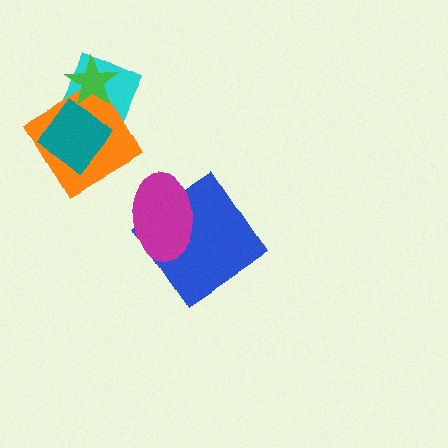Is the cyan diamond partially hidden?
Yes, it is partially covered by another shape.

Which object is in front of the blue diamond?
The magenta ellipse is in front of the blue diamond.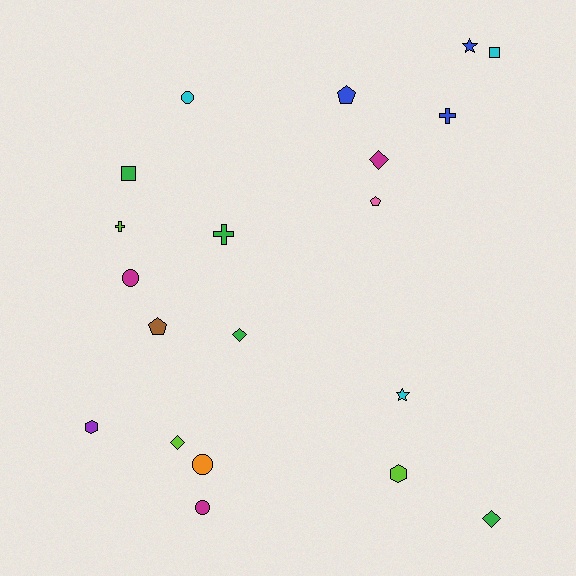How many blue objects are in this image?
There are 3 blue objects.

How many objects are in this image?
There are 20 objects.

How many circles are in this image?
There are 4 circles.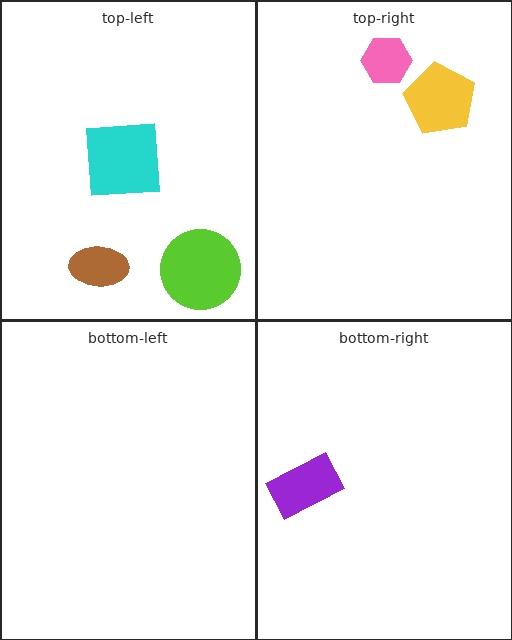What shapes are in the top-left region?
The lime circle, the cyan square, the brown ellipse.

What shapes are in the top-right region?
The yellow pentagon, the pink hexagon.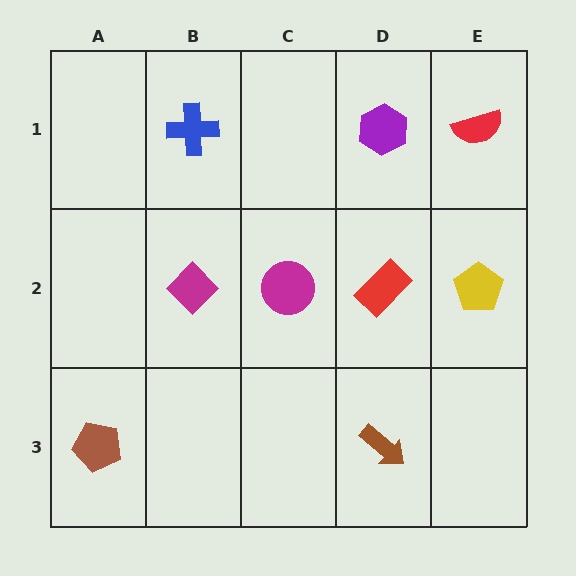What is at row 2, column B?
A magenta diamond.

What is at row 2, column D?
A red rectangle.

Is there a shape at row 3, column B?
No, that cell is empty.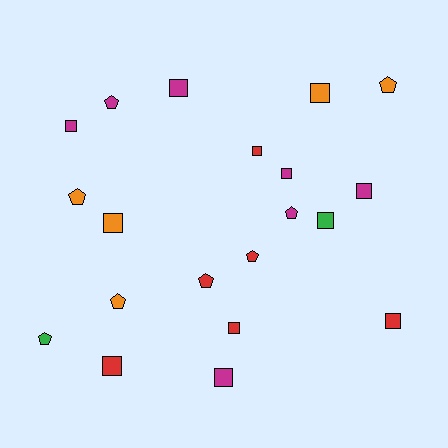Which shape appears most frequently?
Square, with 12 objects.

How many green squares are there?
There is 1 green square.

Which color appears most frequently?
Magenta, with 7 objects.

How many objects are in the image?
There are 20 objects.